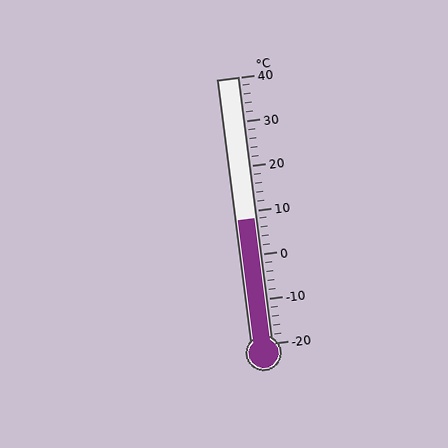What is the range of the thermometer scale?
The thermometer scale ranges from -20°C to 40°C.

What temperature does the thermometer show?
The thermometer shows approximately 8°C.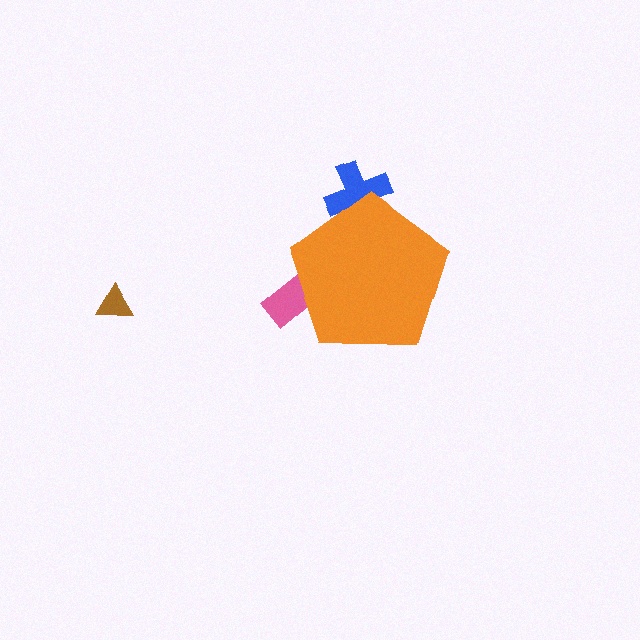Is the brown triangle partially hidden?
No, the brown triangle is fully visible.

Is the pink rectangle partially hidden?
Yes, the pink rectangle is partially hidden behind the orange pentagon.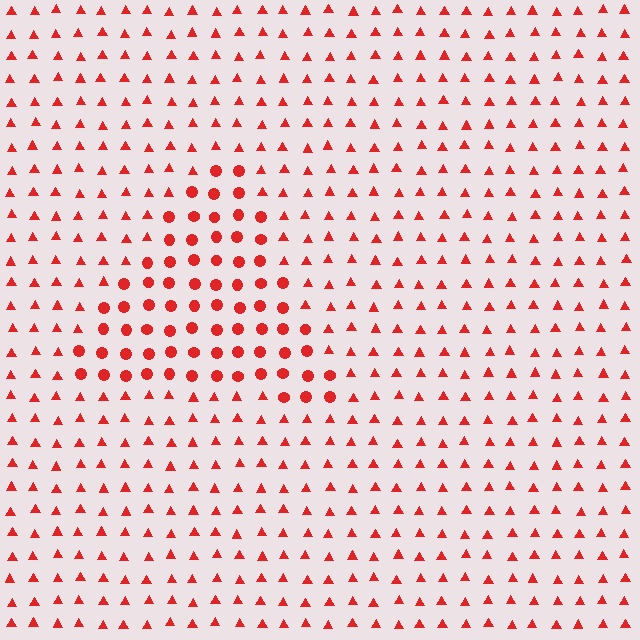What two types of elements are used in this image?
The image uses circles inside the triangle region and triangles outside it.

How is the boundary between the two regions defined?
The boundary is defined by a change in element shape: circles inside vs. triangles outside. All elements share the same color and spacing.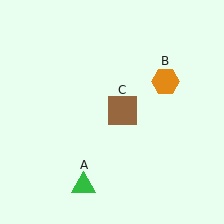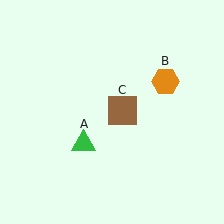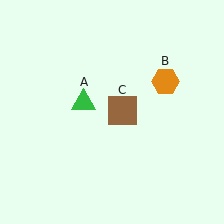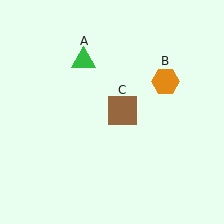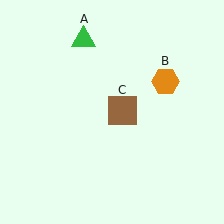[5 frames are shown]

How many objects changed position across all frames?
1 object changed position: green triangle (object A).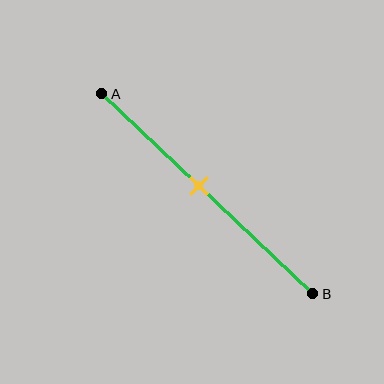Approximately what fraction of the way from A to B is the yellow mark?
The yellow mark is approximately 45% of the way from A to B.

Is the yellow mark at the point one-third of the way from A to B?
No, the mark is at about 45% from A, not at the 33% one-third point.